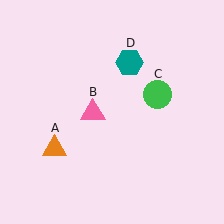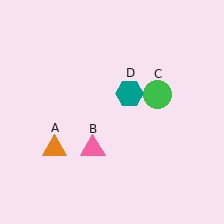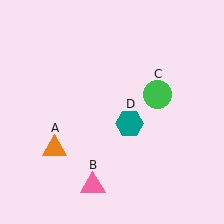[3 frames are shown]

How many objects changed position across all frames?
2 objects changed position: pink triangle (object B), teal hexagon (object D).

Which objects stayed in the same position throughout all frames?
Orange triangle (object A) and green circle (object C) remained stationary.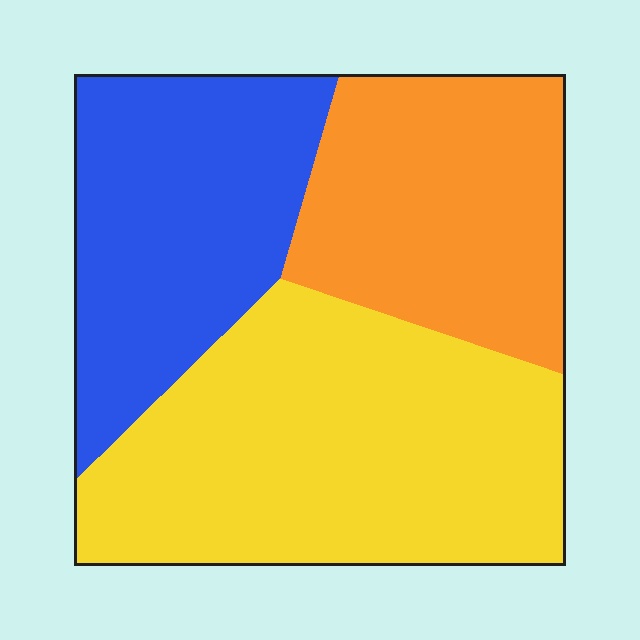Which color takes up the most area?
Yellow, at roughly 45%.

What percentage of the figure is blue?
Blue covers around 30% of the figure.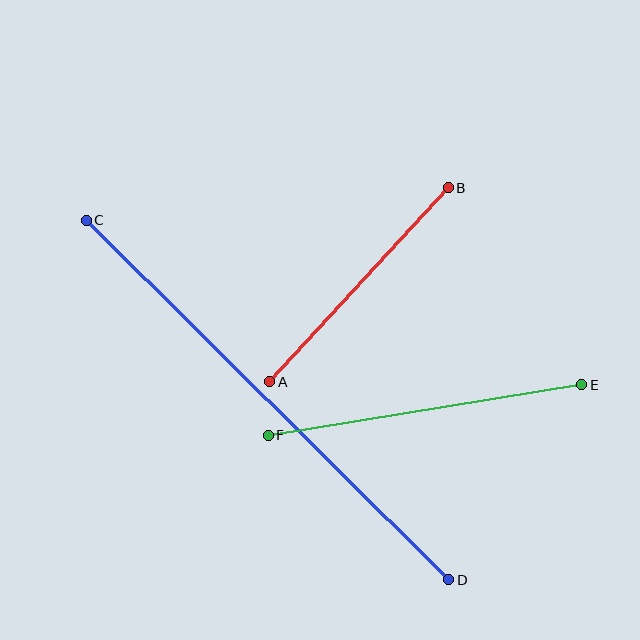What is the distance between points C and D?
The distance is approximately 510 pixels.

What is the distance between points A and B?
The distance is approximately 263 pixels.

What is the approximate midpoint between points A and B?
The midpoint is at approximately (359, 285) pixels.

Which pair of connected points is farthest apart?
Points C and D are farthest apart.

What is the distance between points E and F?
The distance is approximately 318 pixels.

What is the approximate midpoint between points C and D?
The midpoint is at approximately (267, 400) pixels.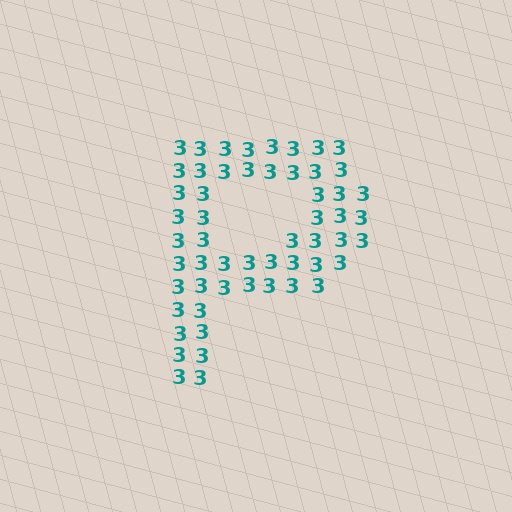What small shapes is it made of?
It is made of small digit 3's.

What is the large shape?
The large shape is the letter P.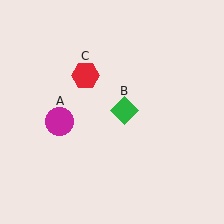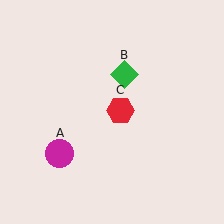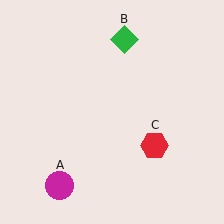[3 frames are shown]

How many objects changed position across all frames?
3 objects changed position: magenta circle (object A), green diamond (object B), red hexagon (object C).